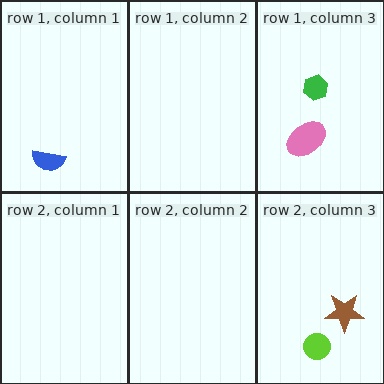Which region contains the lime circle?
The row 2, column 3 region.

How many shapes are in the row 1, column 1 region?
1.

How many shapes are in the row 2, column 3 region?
2.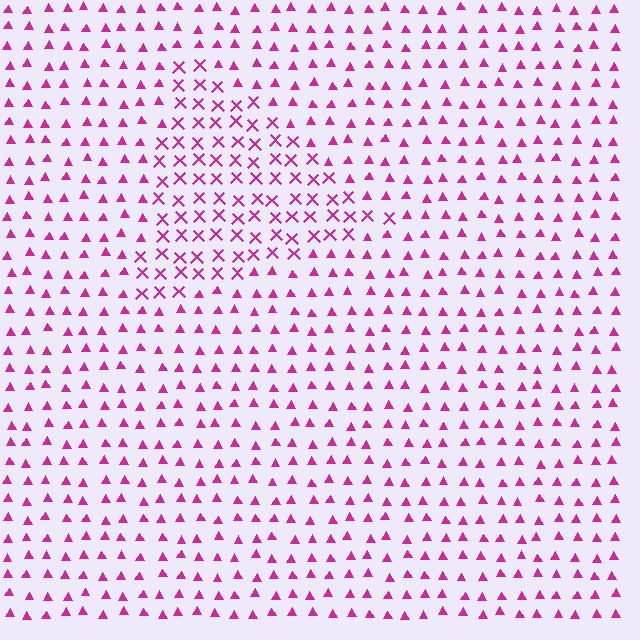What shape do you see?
I see a triangle.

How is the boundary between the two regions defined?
The boundary is defined by a change in element shape: X marks inside vs. triangles outside. All elements share the same color and spacing.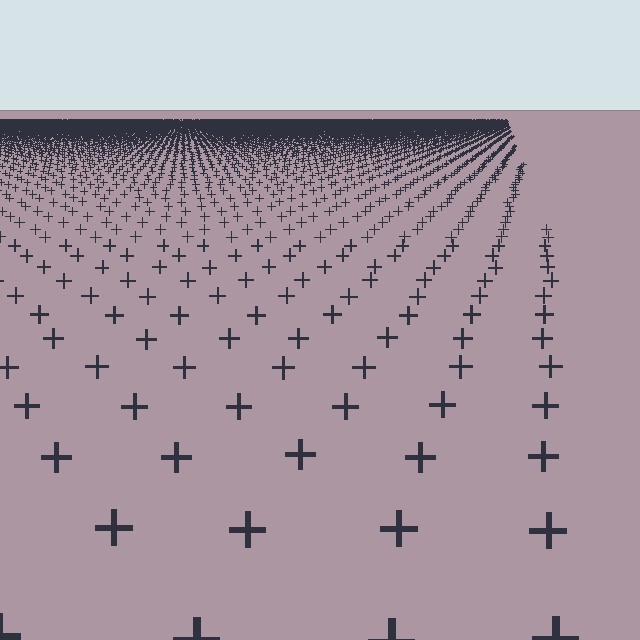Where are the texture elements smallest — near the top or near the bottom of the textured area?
Near the top.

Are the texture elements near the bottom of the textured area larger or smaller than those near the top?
Larger. Near the bottom, elements are closer to the viewer and appear at a bigger on-screen size.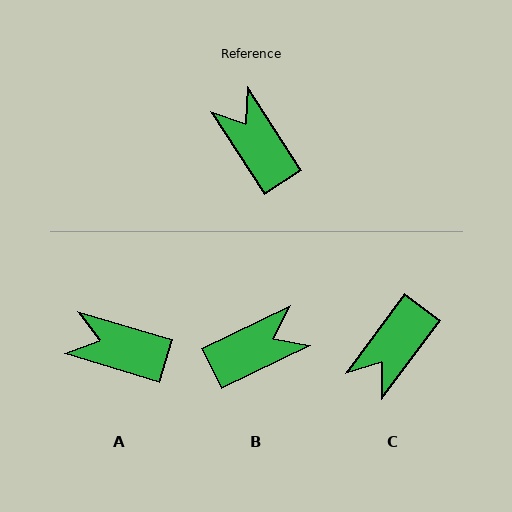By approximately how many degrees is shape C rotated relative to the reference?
Approximately 111 degrees counter-clockwise.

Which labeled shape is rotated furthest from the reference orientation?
C, about 111 degrees away.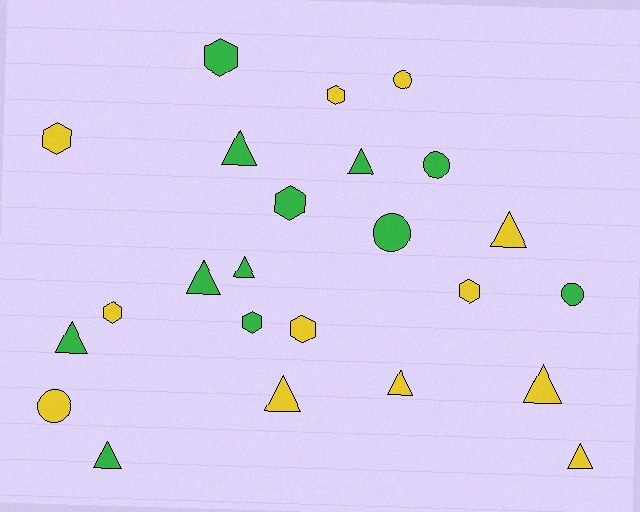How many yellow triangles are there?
There are 5 yellow triangles.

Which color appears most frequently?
Green, with 12 objects.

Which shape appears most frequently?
Triangle, with 11 objects.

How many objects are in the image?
There are 24 objects.